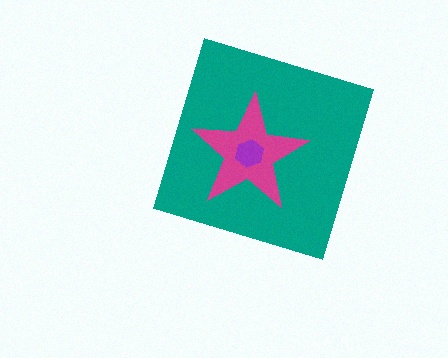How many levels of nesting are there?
3.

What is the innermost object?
The purple hexagon.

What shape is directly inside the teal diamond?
The magenta star.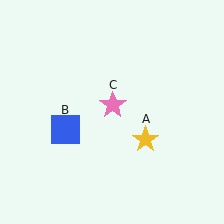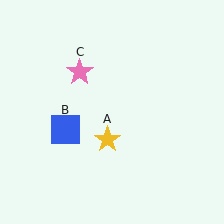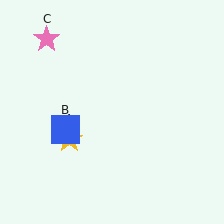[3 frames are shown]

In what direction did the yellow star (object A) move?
The yellow star (object A) moved left.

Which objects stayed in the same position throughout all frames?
Blue square (object B) remained stationary.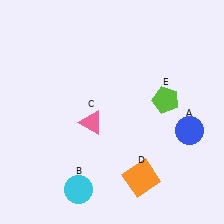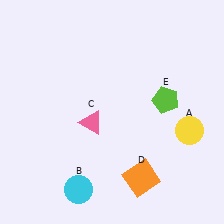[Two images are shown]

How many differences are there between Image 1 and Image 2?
There is 1 difference between the two images.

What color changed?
The circle (A) changed from blue in Image 1 to yellow in Image 2.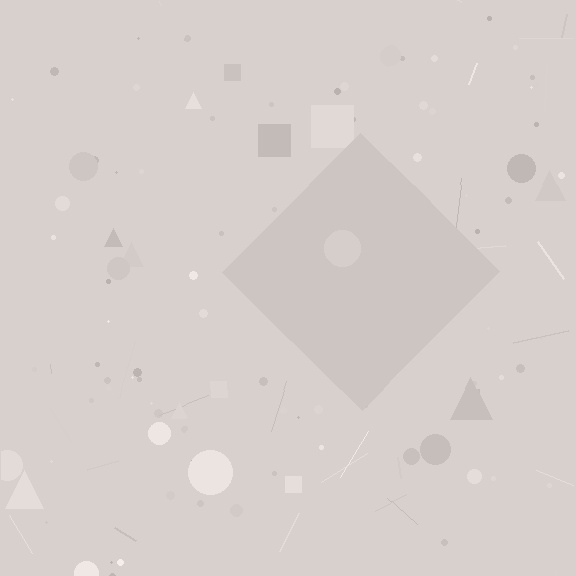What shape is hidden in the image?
A diamond is hidden in the image.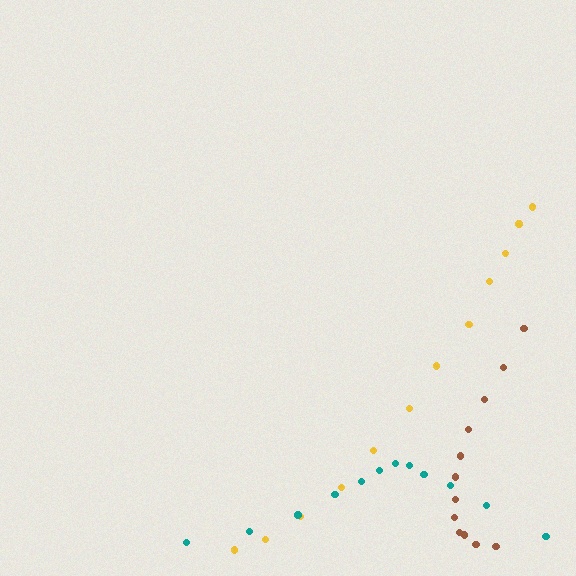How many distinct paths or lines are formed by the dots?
There are 3 distinct paths.